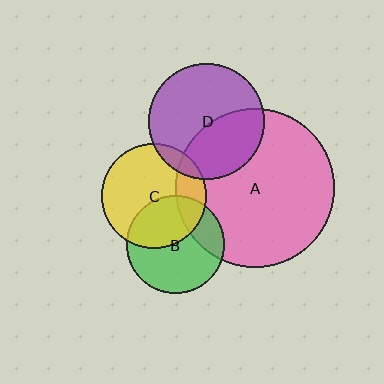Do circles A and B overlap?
Yes.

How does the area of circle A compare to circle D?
Approximately 1.9 times.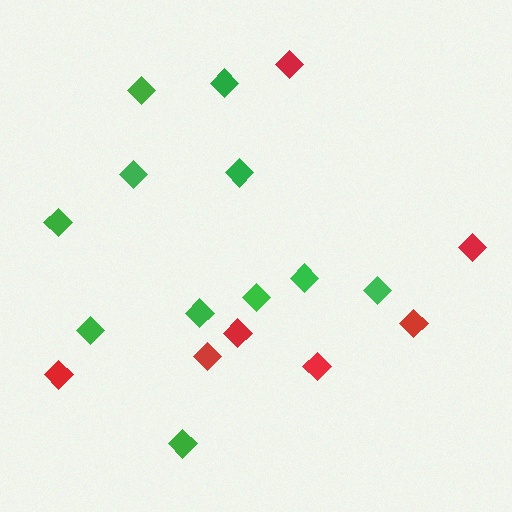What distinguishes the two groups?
There are 2 groups: one group of red diamonds (7) and one group of green diamonds (11).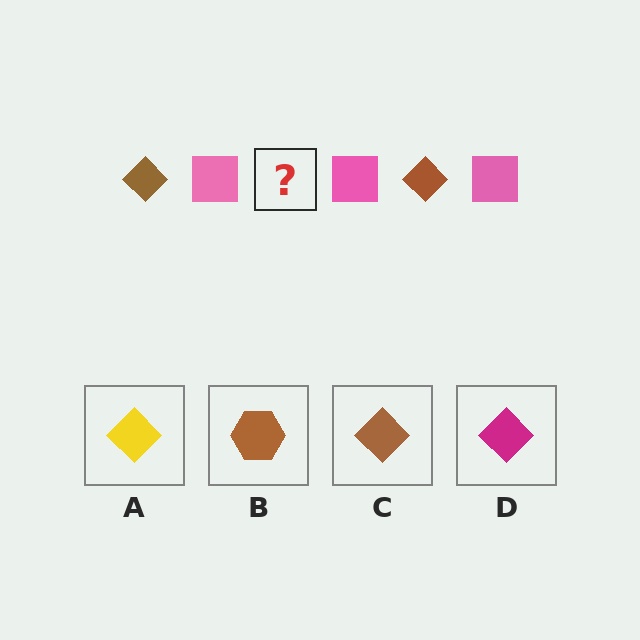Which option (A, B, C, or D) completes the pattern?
C.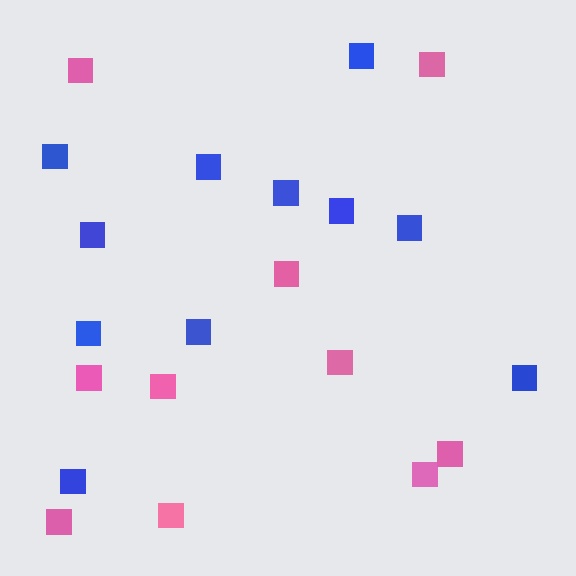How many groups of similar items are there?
There are 2 groups: one group of pink squares (10) and one group of blue squares (11).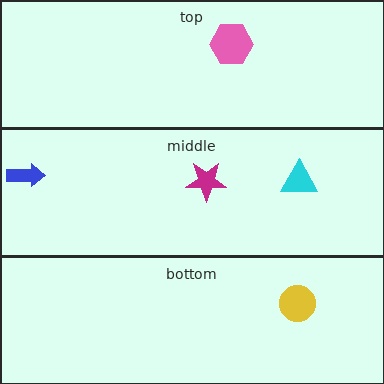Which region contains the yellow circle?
The bottom region.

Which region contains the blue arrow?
The middle region.